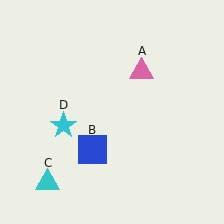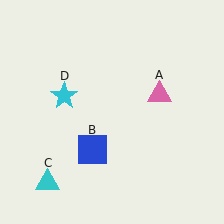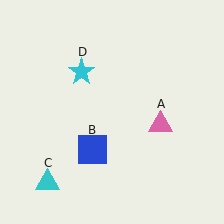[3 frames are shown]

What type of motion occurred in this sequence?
The pink triangle (object A), cyan star (object D) rotated clockwise around the center of the scene.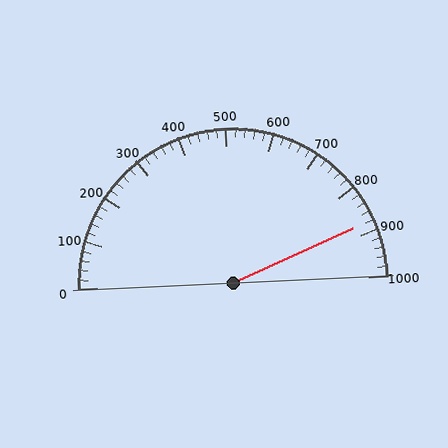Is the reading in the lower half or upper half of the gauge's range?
The reading is in the upper half of the range (0 to 1000).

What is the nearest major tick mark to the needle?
The nearest major tick mark is 900.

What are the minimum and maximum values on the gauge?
The gauge ranges from 0 to 1000.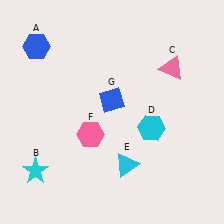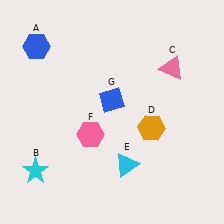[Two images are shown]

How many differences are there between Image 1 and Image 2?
There is 1 difference between the two images.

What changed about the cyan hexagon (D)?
In Image 1, D is cyan. In Image 2, it changed to orange.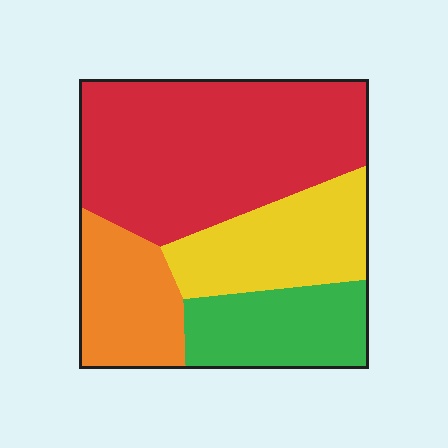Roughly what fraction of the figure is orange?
Orange takes up about one sixth (1/6) of the figure.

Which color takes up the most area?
Red, at roughly 45%.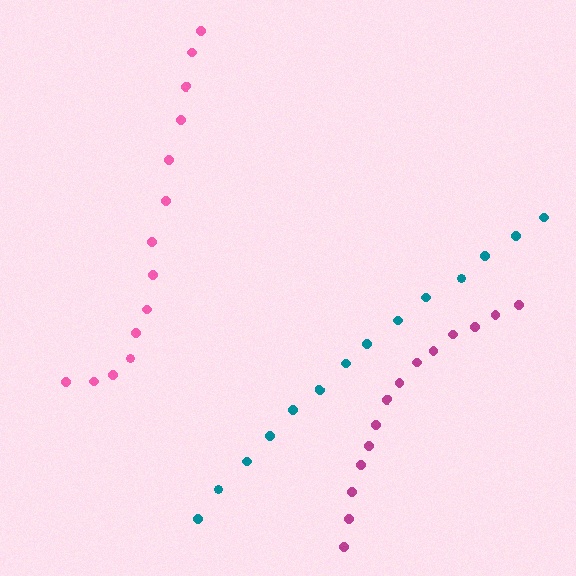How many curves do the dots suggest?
There are 3 distinct paths.